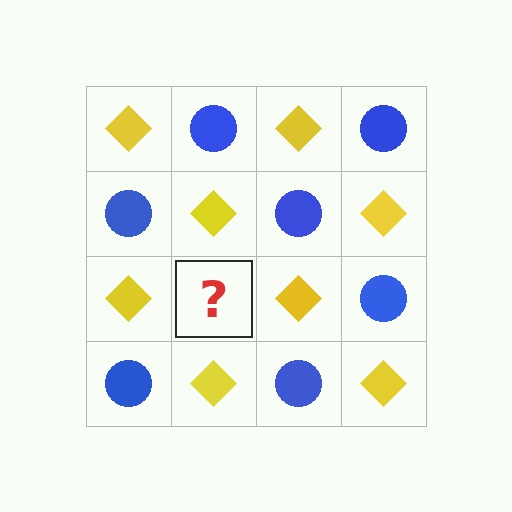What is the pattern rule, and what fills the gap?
The rule is that it alternates yellow diamond and blue circle in a checkerboard pattern. The gap should be filled with a blue circle.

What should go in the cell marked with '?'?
The missing cell should contain a blue circle.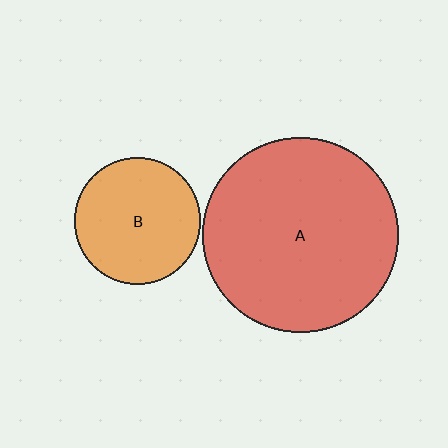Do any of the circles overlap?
No, none of the circles overlap.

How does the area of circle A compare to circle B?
Approximately 2.4 times.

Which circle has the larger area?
Circle A (red).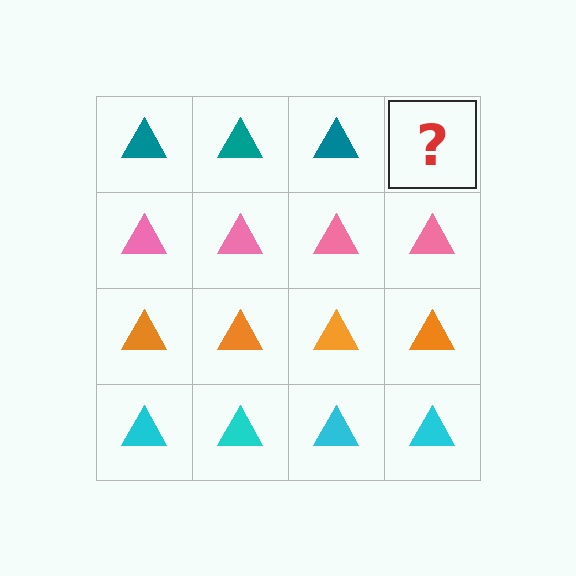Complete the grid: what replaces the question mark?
The question mark should be replaced with a teal triangle.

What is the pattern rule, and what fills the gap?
The rule is that each row has a consistent color. The gap should be filled with a teal triangle.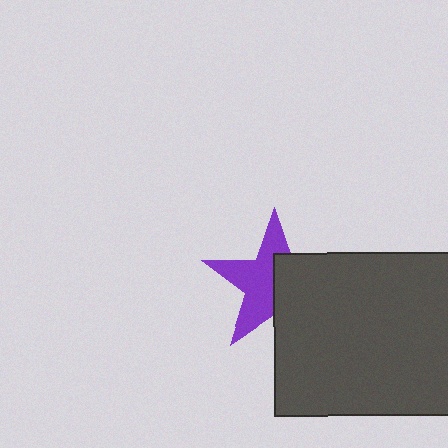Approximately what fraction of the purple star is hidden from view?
Roughly 45% of the purple star is hidden behind the dark gray rectangle.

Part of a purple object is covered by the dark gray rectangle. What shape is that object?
It is a star.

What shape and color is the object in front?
The object in front is a dark gray rectangle.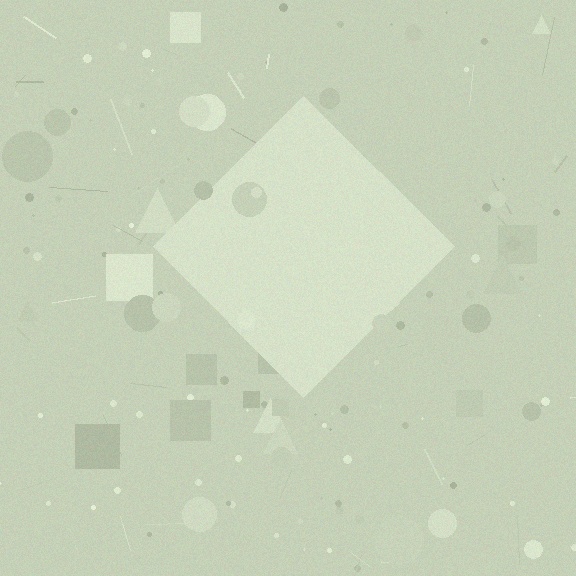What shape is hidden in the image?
A diamond is hidden in the image.